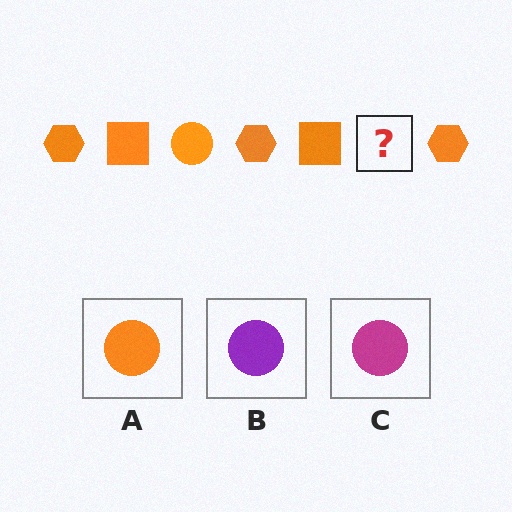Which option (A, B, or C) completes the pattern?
A.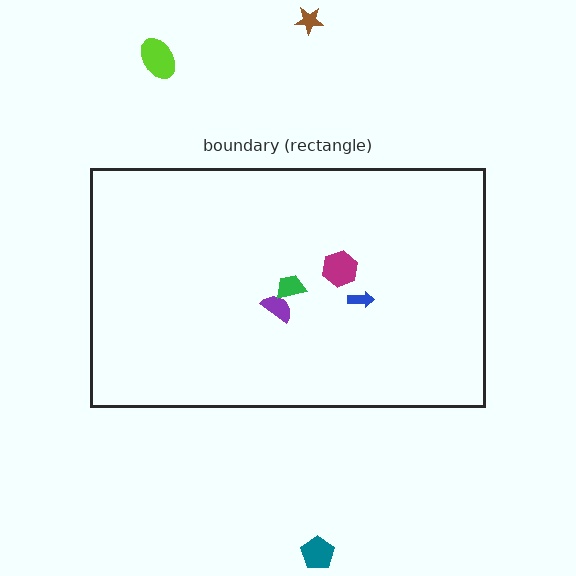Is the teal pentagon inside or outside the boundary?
Outside.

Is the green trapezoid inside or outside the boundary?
Inside.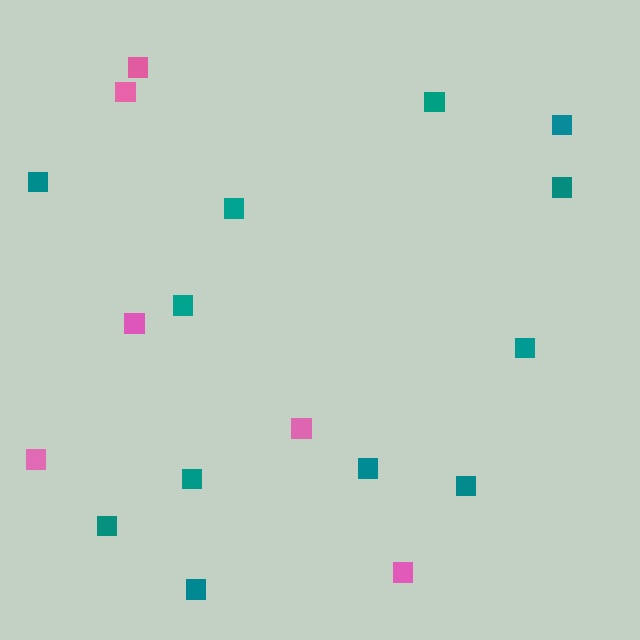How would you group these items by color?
There are 2 groups: one group of pink squares (6) and one group of teal squares (12).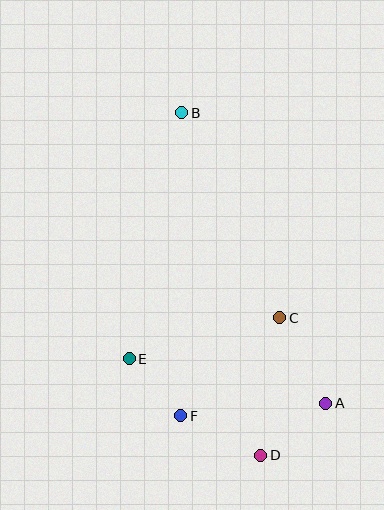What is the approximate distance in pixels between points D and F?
The distance between D and F is approximately 89 pixels.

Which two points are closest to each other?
Points E and F are closest to each other.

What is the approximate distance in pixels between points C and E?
The distance between C and E is approximately 156 pixels.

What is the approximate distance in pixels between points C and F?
The distance between C and F is approximately 139 pixels.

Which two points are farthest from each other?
Points B and D are farthest from each other.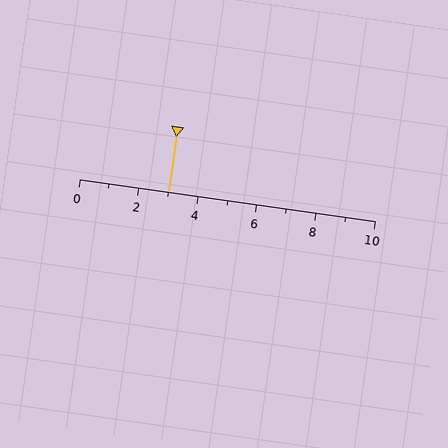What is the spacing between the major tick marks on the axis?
The major ticks are spaced 2 apart.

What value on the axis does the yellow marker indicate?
The marker indicates approximately 3.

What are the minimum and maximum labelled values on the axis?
The axis runs from 0 to 10.